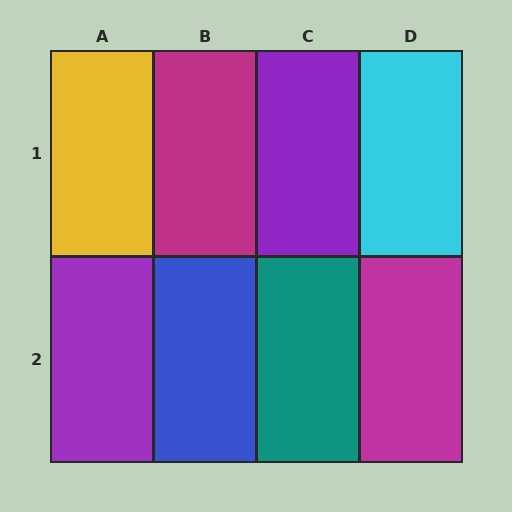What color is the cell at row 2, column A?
Purple.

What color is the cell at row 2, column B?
Blue.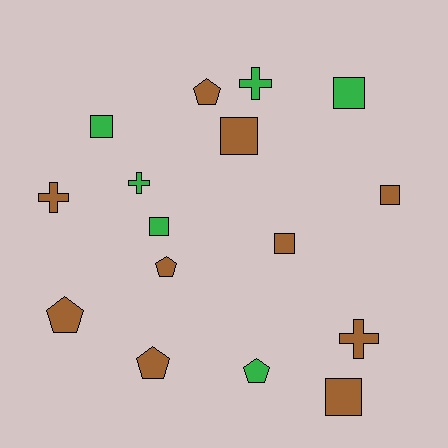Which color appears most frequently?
Brown, with 10 objects.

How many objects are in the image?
There are 16 objects.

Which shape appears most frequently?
Square, with 7 objects.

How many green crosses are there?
There are 2 green crosses.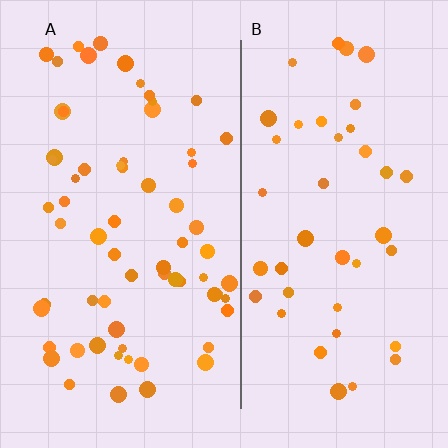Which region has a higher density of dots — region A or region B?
A (the left).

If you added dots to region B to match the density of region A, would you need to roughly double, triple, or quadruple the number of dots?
Approximately double.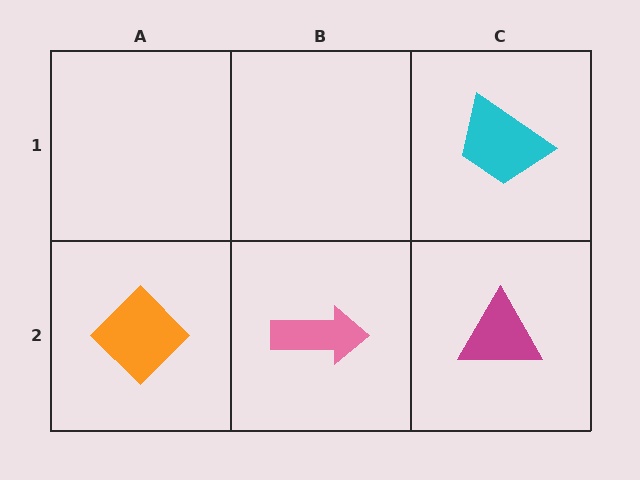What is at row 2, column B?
A pink arrow.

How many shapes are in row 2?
3 shapes.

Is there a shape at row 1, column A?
No, that cell is empty.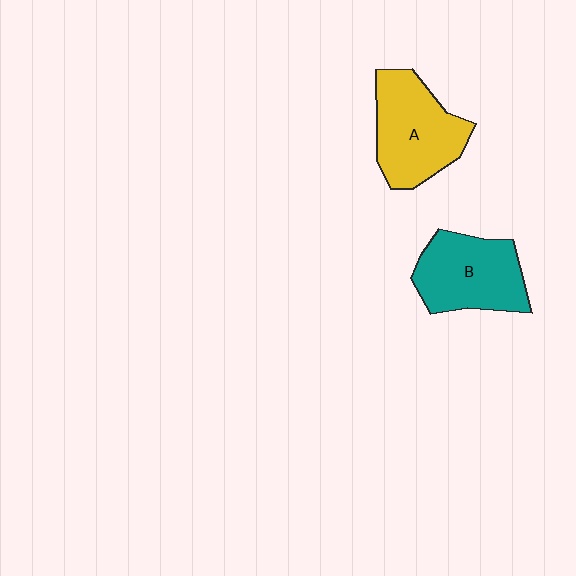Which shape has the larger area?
Shape A (yellow).